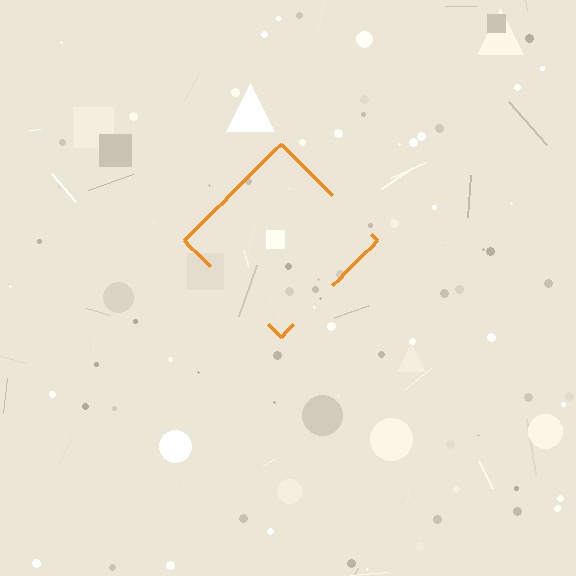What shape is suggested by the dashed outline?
The dashed outline suggests a diamond.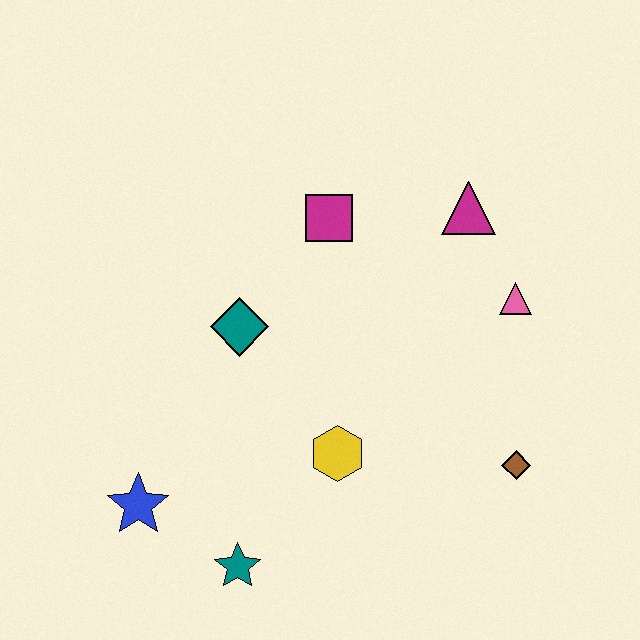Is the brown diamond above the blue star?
Yes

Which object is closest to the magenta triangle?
The pink triangle is closest to the magenta triangle.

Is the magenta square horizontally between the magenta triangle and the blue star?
Yes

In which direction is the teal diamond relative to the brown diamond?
The teal diamond is to the left of the brown diamond.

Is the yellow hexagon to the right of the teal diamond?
Yes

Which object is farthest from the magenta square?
The teal star is farthest from the magenta square.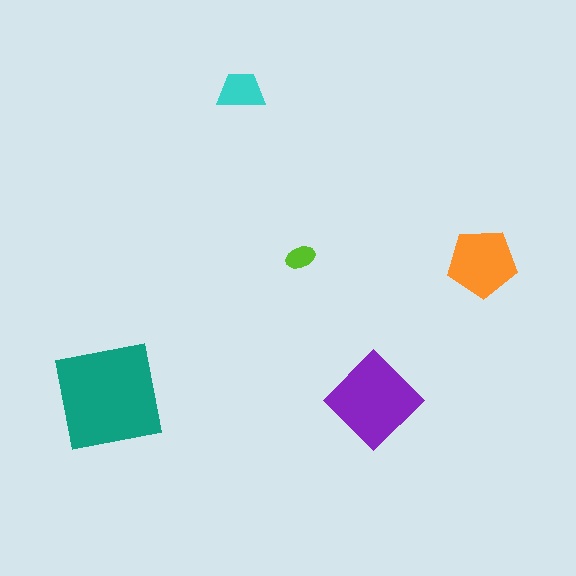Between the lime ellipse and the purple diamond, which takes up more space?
The purple diamond.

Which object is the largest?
The teal square.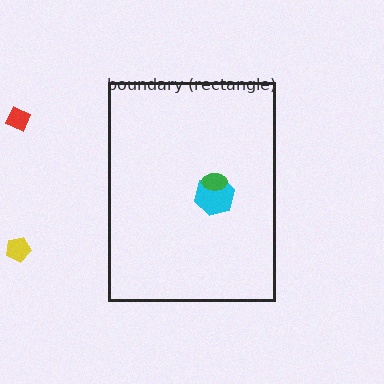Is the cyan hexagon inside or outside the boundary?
Inside.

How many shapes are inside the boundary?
2 inside, 2 outside.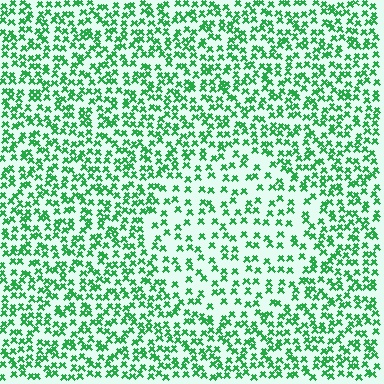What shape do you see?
I see a circle.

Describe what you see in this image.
The image contains small green elements arranged at two different densities. A circle-shaped region is visible where the elements are less densely packed than the surrounding area.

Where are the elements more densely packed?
The elements are more densely packed outside the circle boundary.